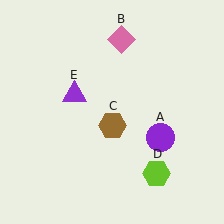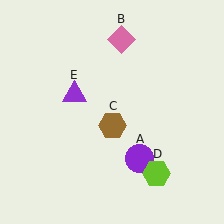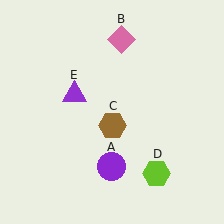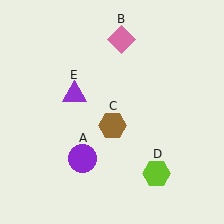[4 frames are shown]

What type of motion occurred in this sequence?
The purple circle (object A) rotated clockwise around the center of the scene.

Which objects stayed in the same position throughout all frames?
Pink diamond (object B) and brown hexagon (object C) and lime hexagon (object D) and purple triangle (object E) remained stationary.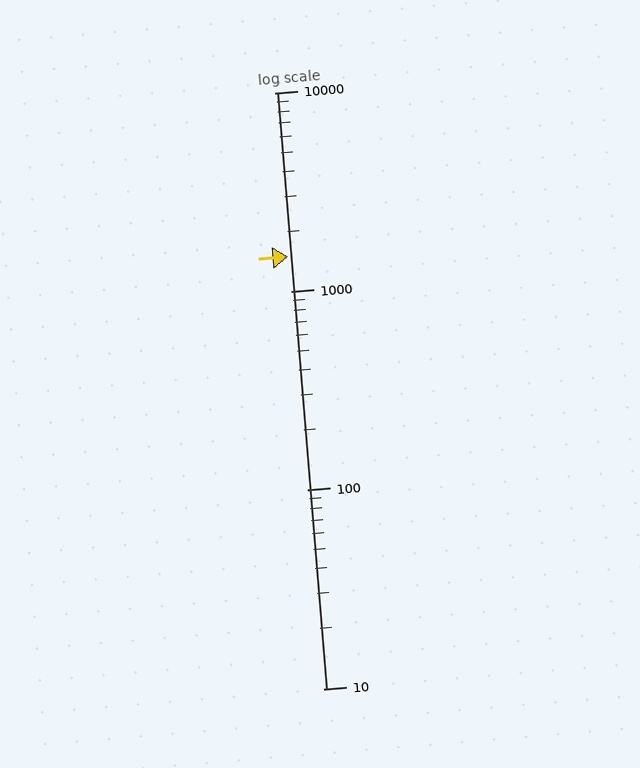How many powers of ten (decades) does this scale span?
The scale spans 3 decades, from 10 to 10000.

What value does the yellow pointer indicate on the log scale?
The pointer indicates approximately 1500.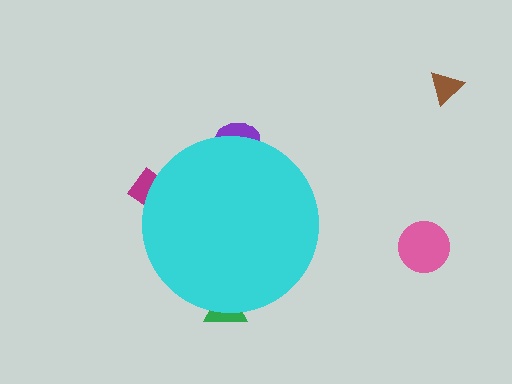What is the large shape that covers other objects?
A cyan circle.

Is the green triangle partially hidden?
Yes, the green triangle is partially hidden behind the cyan circle.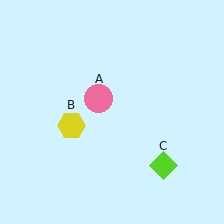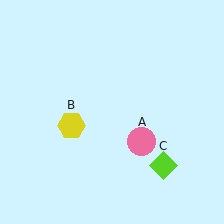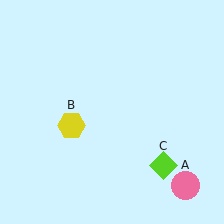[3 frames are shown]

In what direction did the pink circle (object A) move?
The pink circle (object A) moved down and to the right.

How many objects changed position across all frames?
1 object changed position: pink circle (object A).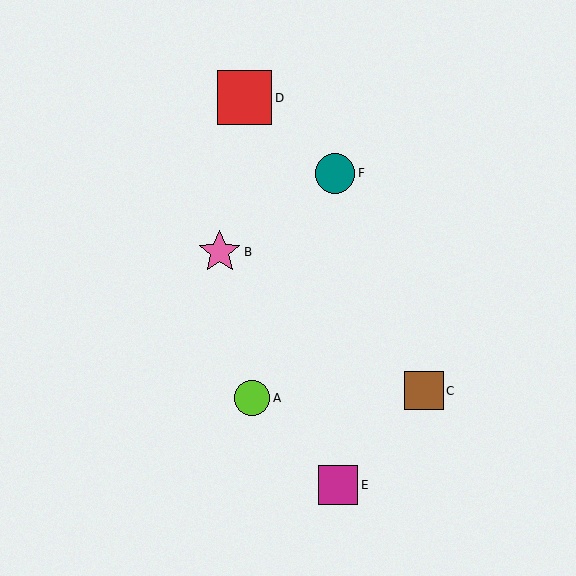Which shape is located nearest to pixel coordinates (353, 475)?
The magenta square (labeled E) at (338, 485) is nearest to that location.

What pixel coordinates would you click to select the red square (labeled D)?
Click at (245, 98) to select the red square D.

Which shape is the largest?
The red square (labeled D) is the largest.